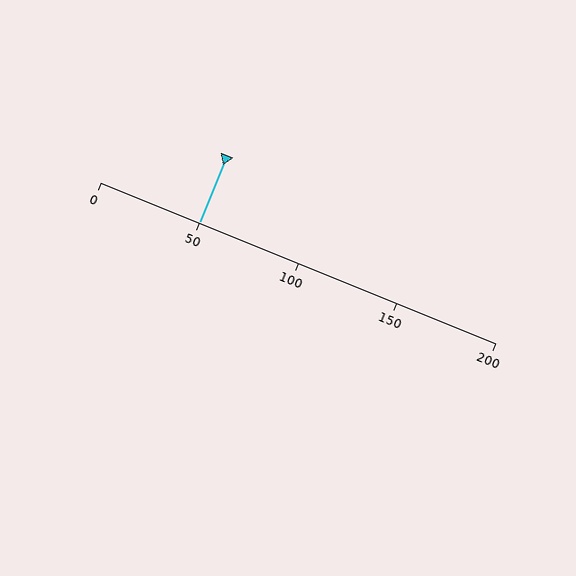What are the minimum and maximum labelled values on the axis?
The axis runs from 0 to 200.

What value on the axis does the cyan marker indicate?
The marker indicates approximately 50.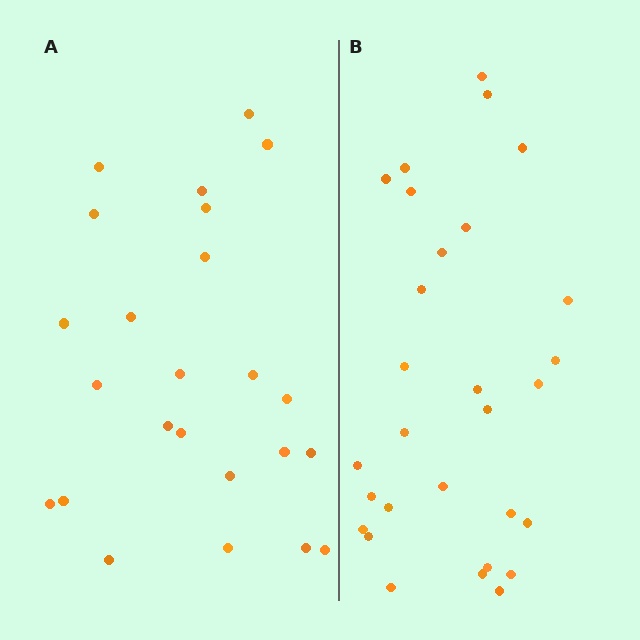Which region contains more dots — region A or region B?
Region B (the right region) has more dots.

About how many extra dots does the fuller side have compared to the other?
Region B has about 5 more dots than region A.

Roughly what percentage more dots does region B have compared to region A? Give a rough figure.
About 20% more.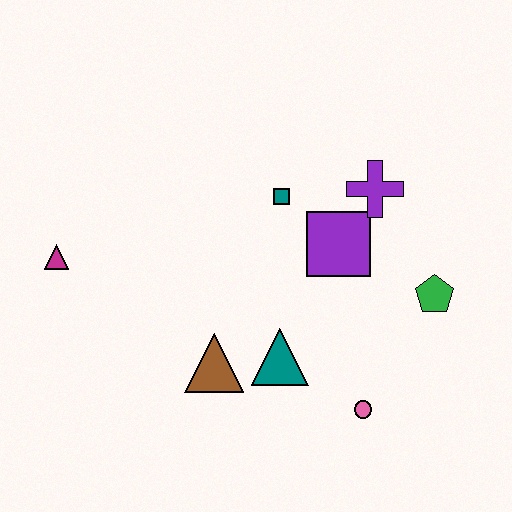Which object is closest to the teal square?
The purple square is closest to the teal square.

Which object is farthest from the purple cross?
The magenta triangle is farthest from the purple cross.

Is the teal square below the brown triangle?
No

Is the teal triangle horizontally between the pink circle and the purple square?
No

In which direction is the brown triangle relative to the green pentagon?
The brown triangle is to the left of the green pentagon.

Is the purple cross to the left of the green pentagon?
Yes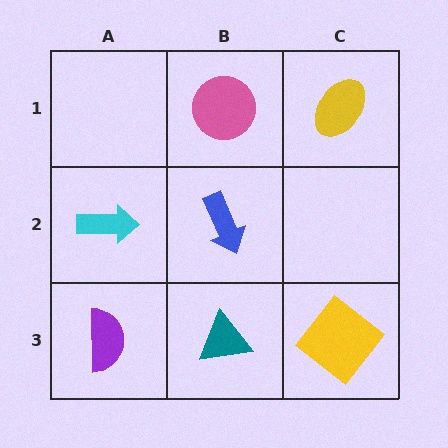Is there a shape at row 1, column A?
No, that cell is empty.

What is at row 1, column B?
A pink circle.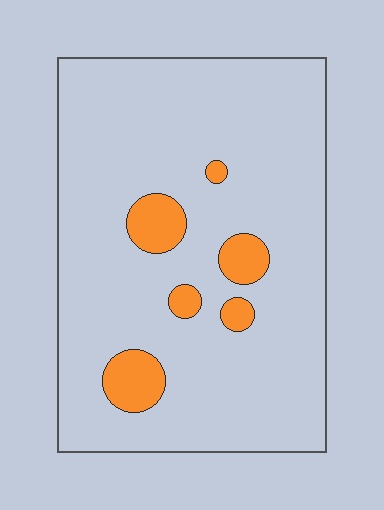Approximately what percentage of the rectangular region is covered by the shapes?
Approximately 10%.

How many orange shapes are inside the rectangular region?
6.